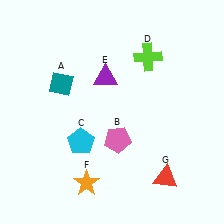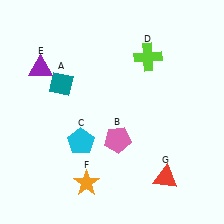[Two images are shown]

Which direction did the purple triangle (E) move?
The purple triangle (E) moved left.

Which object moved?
The purple triangle (E) moved left.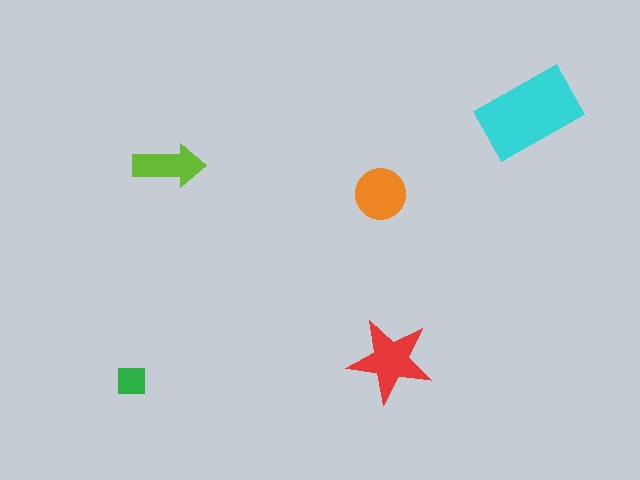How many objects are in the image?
There are 5 objects in the image.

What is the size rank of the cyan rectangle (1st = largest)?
1st.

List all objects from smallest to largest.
The green square, the lime arrow, the orange circle, the red star, the cyan rectangle.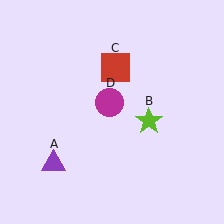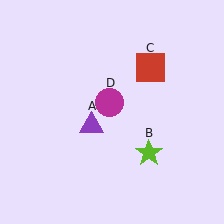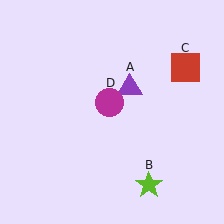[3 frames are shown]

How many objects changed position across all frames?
3 objects changed position: purple triangle (object A), lime star (object B), red square (object C).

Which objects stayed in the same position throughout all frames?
Magenta circle (object D) remained stationary.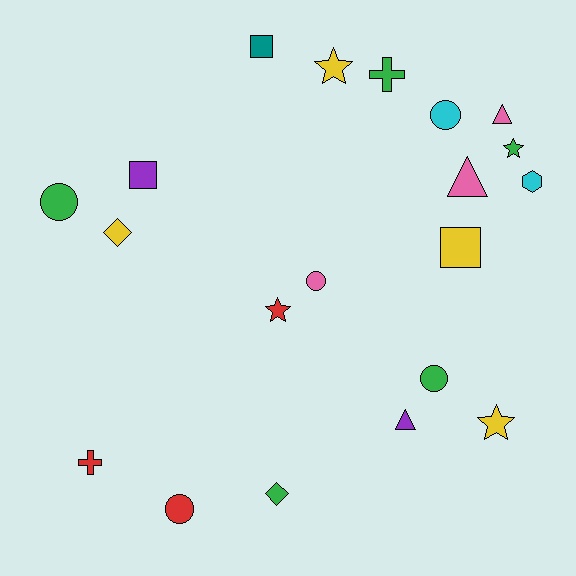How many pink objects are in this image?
There are 3 pink objects.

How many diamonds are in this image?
There are 2 diamonds.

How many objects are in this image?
There are 20 objects.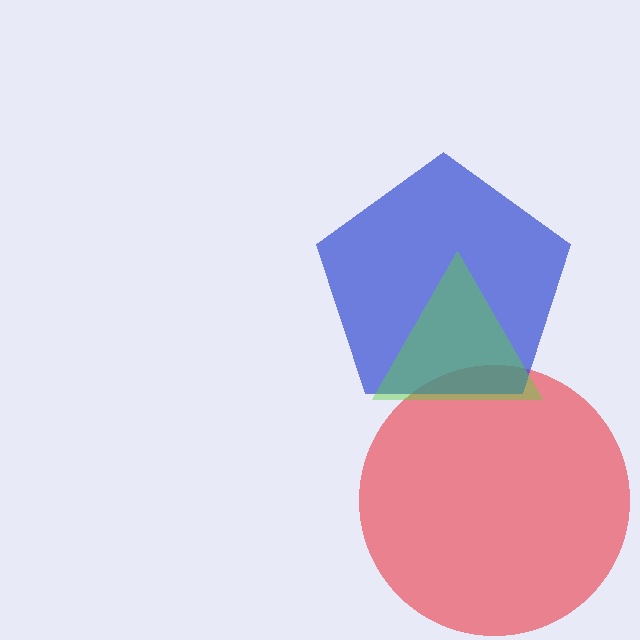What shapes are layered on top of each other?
The layered shapes are: a red circle, a blue pentagon, a lime triangle.